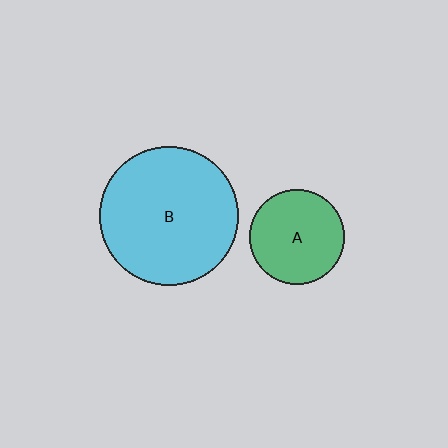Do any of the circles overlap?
No, none of the circles overlap.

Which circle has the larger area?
Circle B (cyan).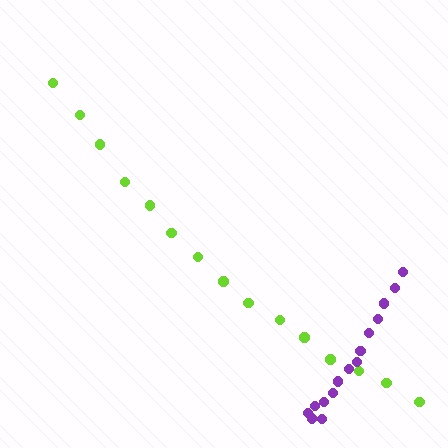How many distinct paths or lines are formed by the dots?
There are 2 distinct paths.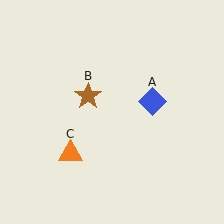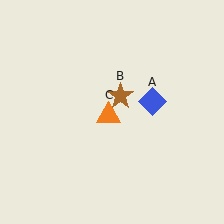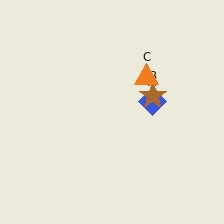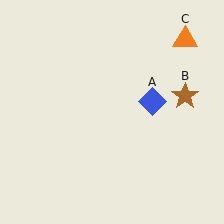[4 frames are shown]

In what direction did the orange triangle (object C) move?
The orange triangle (object C) moved up and to the right.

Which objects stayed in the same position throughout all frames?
Blue diamond (object A) remained stationary.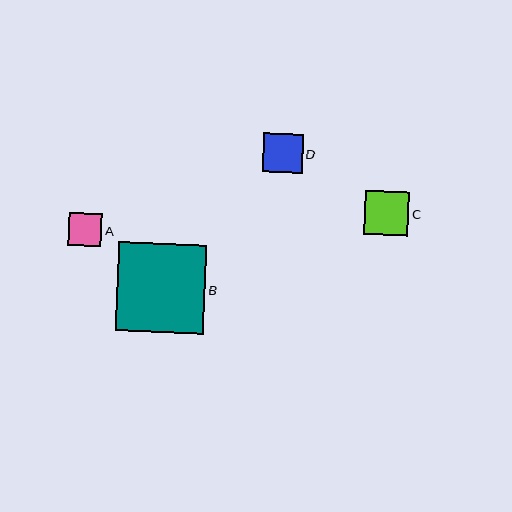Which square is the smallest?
Square A is the smallest with a size of approximately 33 pixels.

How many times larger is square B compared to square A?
Square B is approximately 2.7 times the size of square A.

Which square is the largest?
Square B is the largest with a size of approximately 88 pixels.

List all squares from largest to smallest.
From largest to smallest: B, C, D, A.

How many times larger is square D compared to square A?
Square D is approximately 1.2 times the size of square A.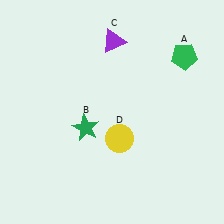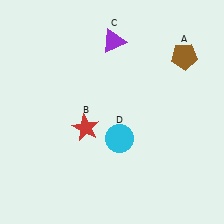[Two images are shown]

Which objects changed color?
A changed from green to brown. B changed from green to red. D changed from yellow to cyan.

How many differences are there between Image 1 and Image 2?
There are 3 differences between the two images.